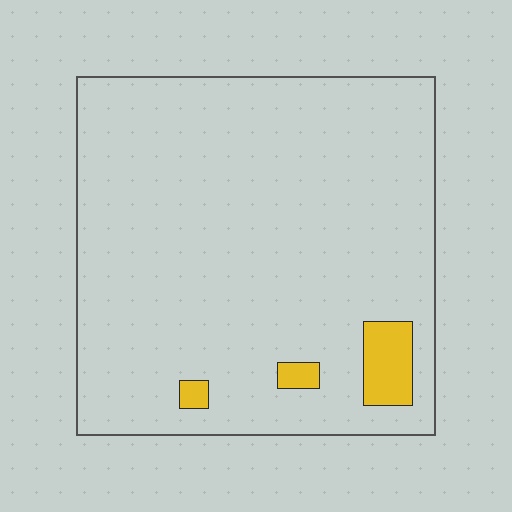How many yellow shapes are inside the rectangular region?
3.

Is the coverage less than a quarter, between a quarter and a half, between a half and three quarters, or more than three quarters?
Less than a quarter.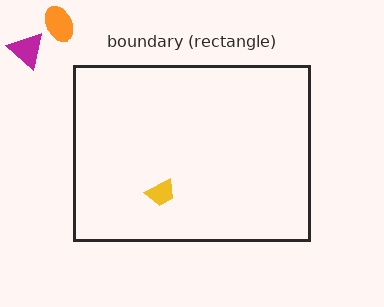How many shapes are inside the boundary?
1 inside, 2 outside.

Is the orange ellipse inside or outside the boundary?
Outside.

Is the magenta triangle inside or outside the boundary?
Outside.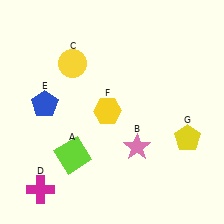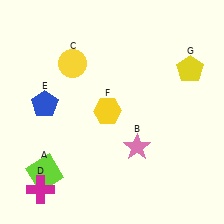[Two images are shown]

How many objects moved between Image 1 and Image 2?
2 objects moved between the two images.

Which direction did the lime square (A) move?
The lime square (A) moved left.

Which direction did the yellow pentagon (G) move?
The yellow pentagon (G) moved up.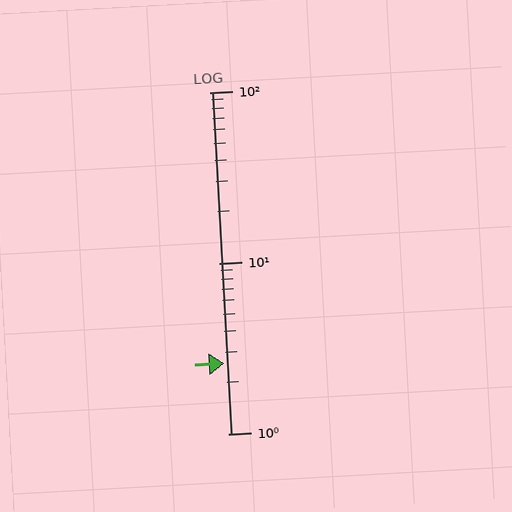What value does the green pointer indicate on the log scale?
The pointer indicates approximately 2.6.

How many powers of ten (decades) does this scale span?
The scale spans 2 decades, from 1 to 100.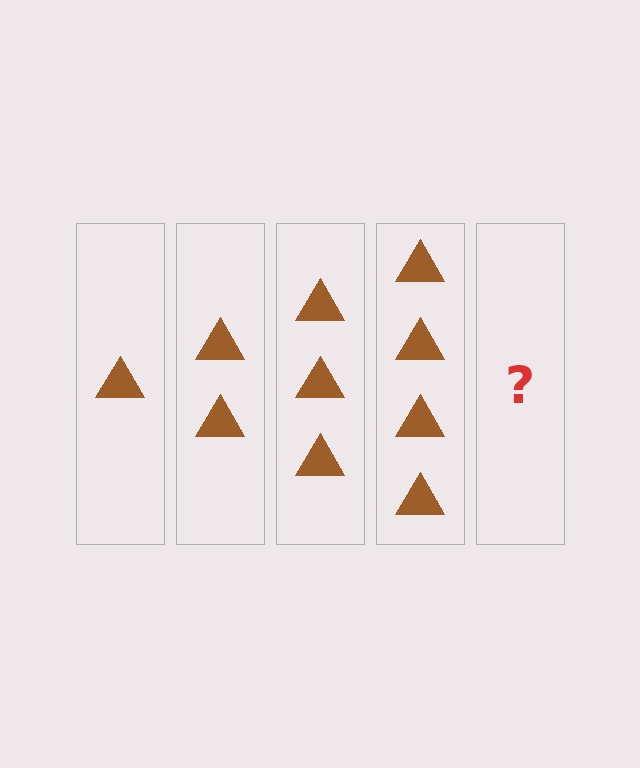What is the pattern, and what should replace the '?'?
The pattern is that each step adds one more triangle. The '?' should be 5 triangles.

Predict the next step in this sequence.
The next step is 5 triangles.